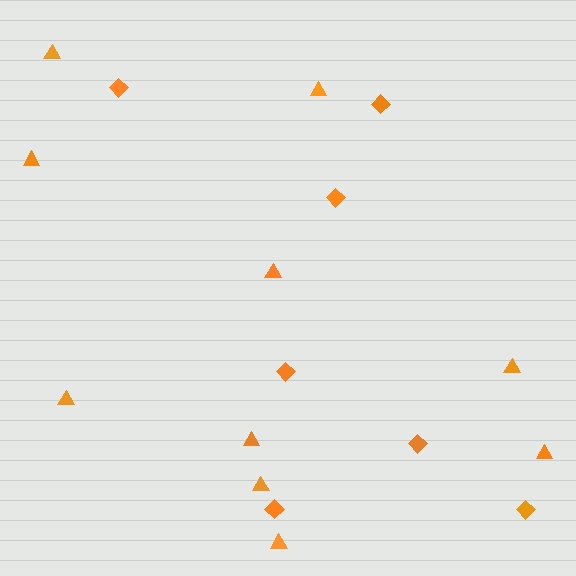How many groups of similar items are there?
There are 2 groups: one group of diamonds (7) and one group of triangles (10).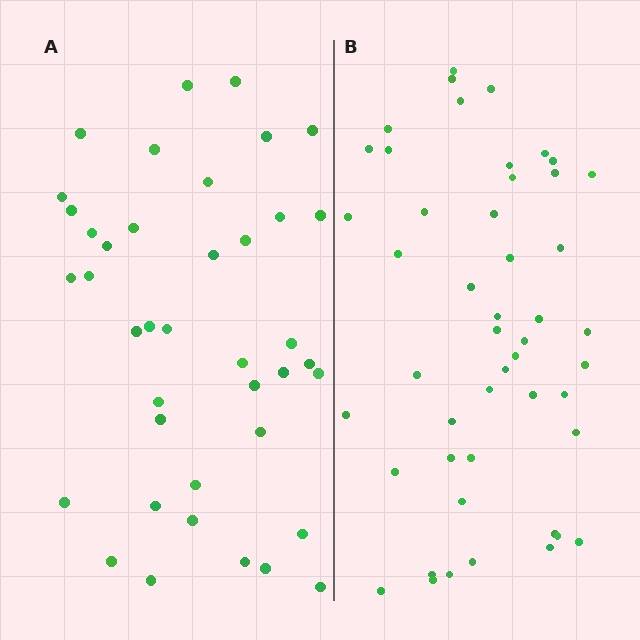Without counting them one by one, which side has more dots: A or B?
Region B (the right region) has more dots.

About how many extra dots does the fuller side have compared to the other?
Region B has roughly 8 or so more dots than region A.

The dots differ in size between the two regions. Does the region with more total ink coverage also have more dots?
No. Region A has more total ink coverage because its dots are larger, but region B actually contains more individual dots. Total area can be misleading — the number of items is what matters here.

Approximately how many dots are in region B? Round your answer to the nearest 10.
About 50 dots. (The exact count is 48, which rounds to 50.)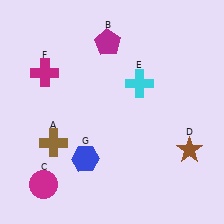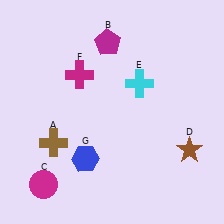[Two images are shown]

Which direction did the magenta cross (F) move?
The magenta cross (F) moved right.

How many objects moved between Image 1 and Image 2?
1 object moved between the two images.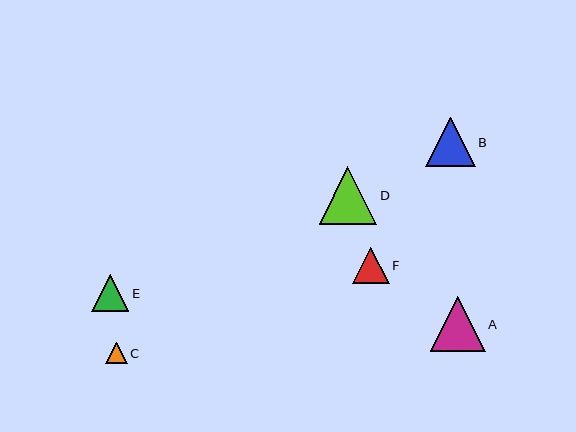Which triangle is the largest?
Triangle D is the largest with a size of approximately 58 pixels.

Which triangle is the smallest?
Triangle C is the smallest with a size of approximately 21 pixels.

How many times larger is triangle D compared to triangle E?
Triangle D is approximately 1.6 times the size of triangle E.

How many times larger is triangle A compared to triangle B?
Triangle A is approximately 1.1 times the size of triangle B.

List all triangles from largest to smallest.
From largest to smallest: D, A, B, E, F, C.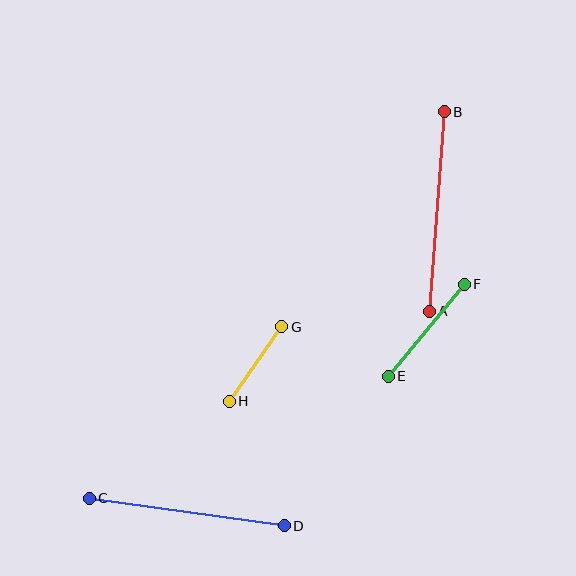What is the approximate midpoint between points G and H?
The midpoint is at approximately (256, 364) pixels.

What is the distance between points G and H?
The distance is approximately 91 pixels.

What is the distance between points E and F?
The distance is approximately 119 pixels.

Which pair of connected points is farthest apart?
Points A and B are farthest apart.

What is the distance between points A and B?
The distance is approximately 200 pixels.